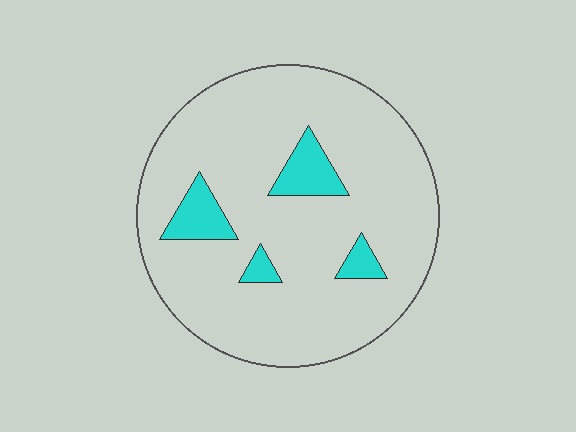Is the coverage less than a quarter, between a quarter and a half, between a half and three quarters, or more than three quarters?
Less than a quarter.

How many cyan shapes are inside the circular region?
4.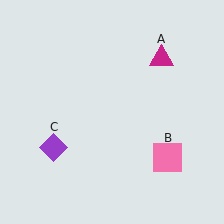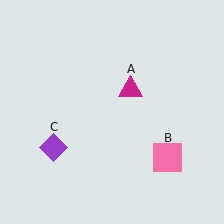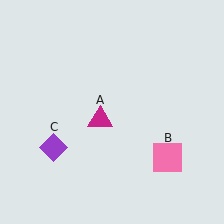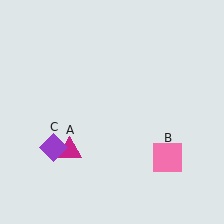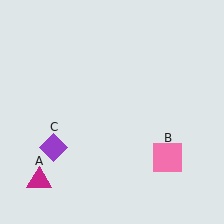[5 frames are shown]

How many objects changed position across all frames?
1 object changed position: magenta triangle (object A).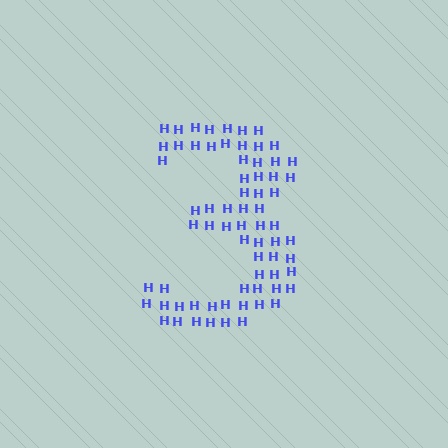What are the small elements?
The small elements are letter H's.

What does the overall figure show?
The overall figure shows the digit 3.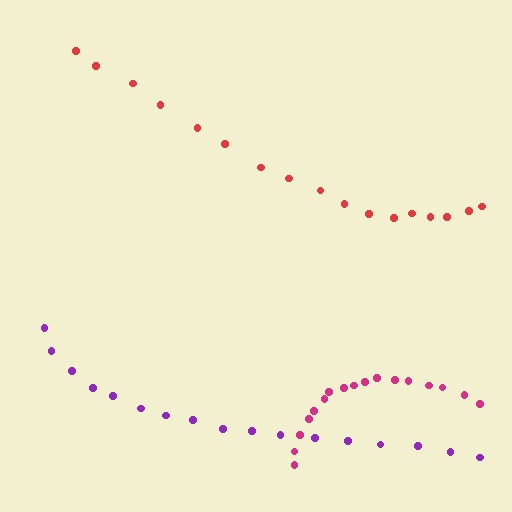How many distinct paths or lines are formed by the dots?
There are 3 distinct paths.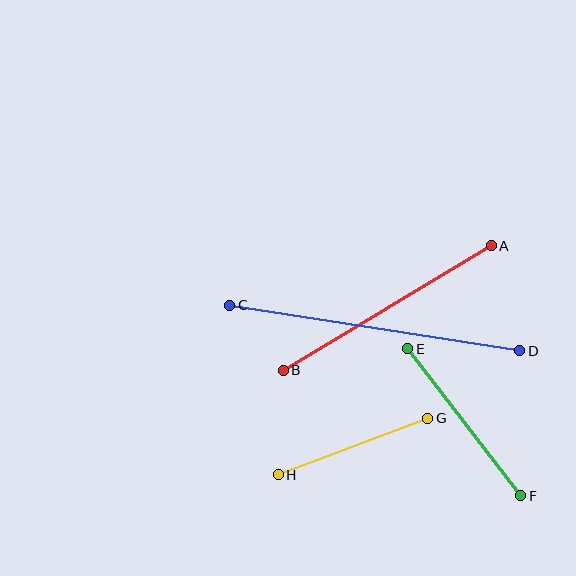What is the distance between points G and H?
The distance is approximately 160 pixels.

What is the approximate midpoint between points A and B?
The midpoint is at approximately (387, 308) pixels.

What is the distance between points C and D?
The distance is approximately 294 pixels.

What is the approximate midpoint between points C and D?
The midpoint is at approximately (375, 328) pixels.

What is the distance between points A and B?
The distance is approximately 243 pixels.